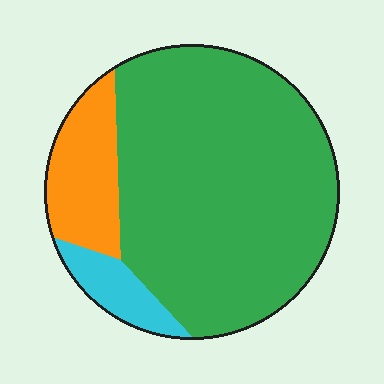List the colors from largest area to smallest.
From largest to smallest: green, orange, cyan.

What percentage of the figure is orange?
Orange takes up less than a sixth of the figure.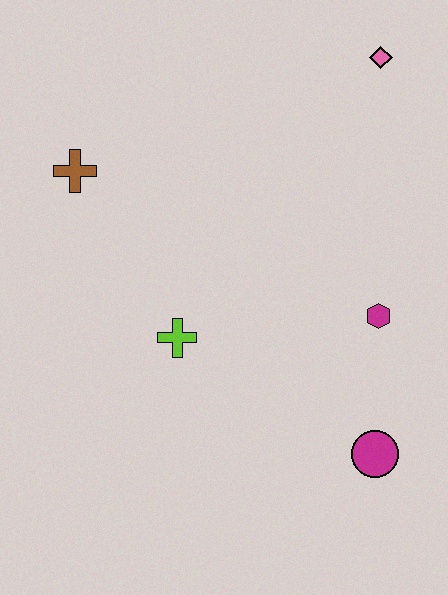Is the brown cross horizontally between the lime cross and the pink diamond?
No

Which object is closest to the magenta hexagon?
The magenta circle is closest to the magenta hexagon.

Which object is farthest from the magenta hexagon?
The brown cross is farthest from the magenta hexagon.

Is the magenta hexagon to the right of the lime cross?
Yes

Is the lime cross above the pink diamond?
No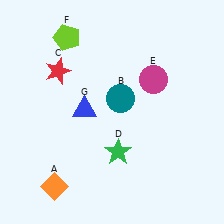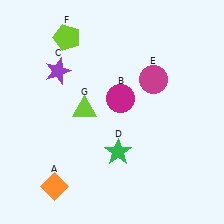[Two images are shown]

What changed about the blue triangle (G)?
In Image 1, G is blue. In Image 2, it changed to lime.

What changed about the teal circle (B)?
In Image 1, B is teal. In Image 2, it changed to magenta.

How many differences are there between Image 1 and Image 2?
There are 3 differences between the two images.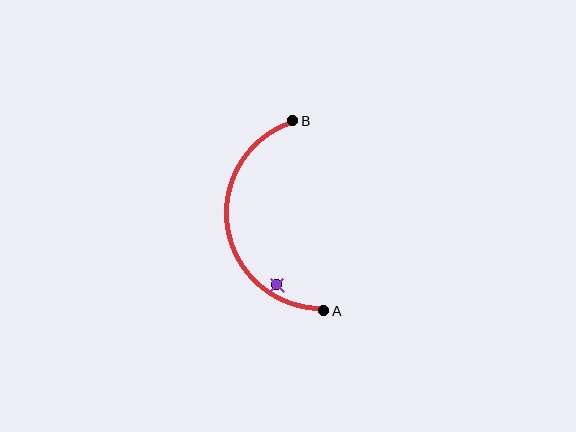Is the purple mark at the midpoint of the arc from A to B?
No — the purple mark does not lie on the arc at all. It sits slightly inside the curve.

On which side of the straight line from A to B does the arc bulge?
The arc bulges to the left of the straight line connecting A and B.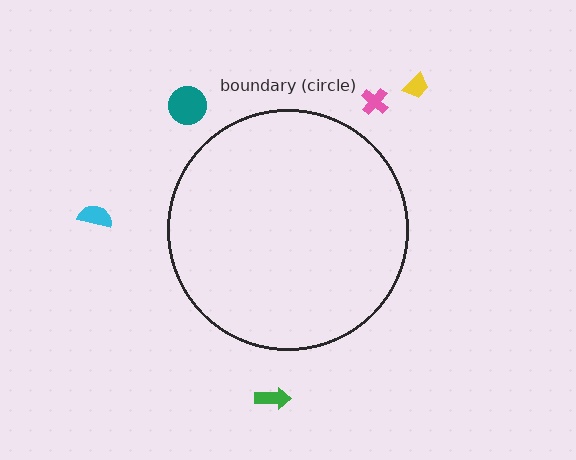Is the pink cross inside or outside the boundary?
Outside.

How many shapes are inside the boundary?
0 inside, 5 outside.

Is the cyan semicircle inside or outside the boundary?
Outside.